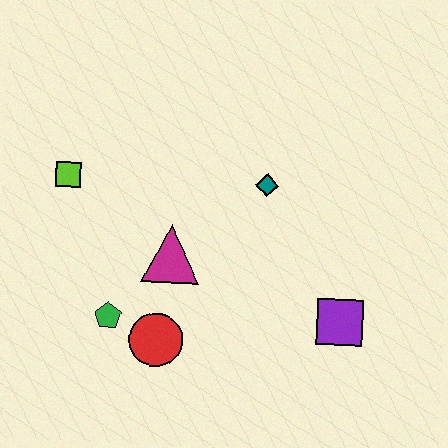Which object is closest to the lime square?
The magenta triangle is closest to the lime square.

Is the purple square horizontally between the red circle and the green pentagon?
No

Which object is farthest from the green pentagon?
The purple square is farthest from the green pentagon.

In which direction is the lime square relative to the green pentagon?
The lime square is above the green pentagon.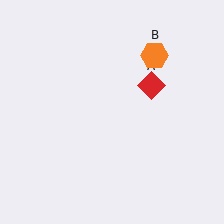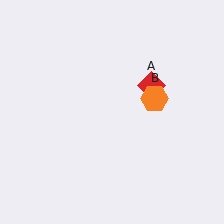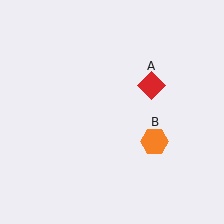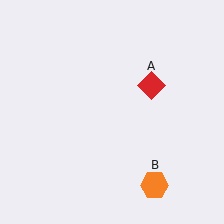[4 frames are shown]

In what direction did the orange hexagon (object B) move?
The orange hexagon (object B) moved down.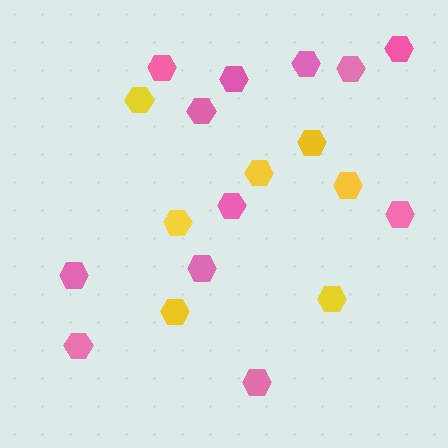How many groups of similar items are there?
There are 2 groups: one group of yellow hexagons (7) and one group of pink hexagons (12).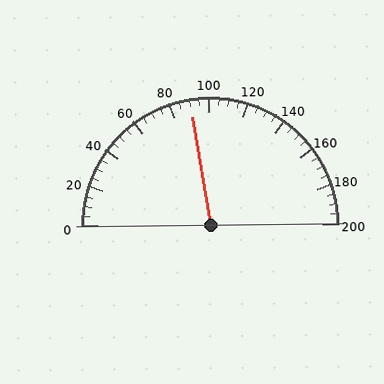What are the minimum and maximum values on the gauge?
The gauge ranges from 0 to 200.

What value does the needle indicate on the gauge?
The needle indicates approximately 90.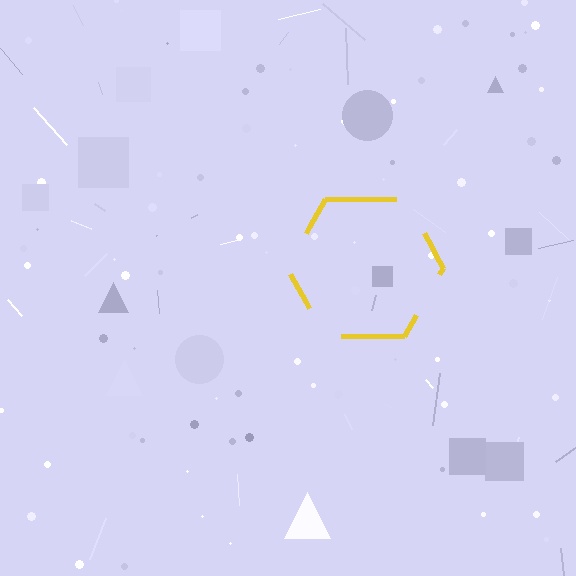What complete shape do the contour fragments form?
The contour fragments form a hexagon.